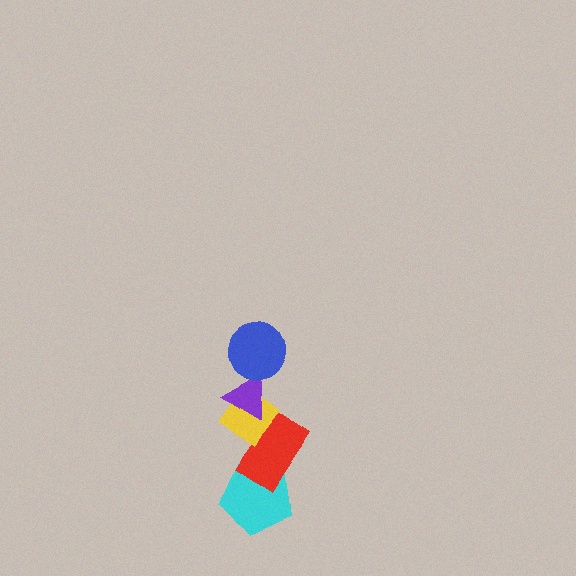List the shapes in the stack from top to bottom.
From top to bottom: the blue circle, the purple triangle, the yellow diamond, the red rectangle, the cyan pentagon.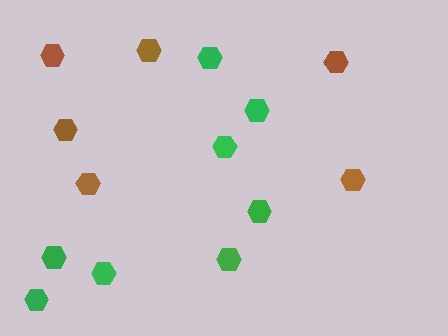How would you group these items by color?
There are 2 groups: one group of brown hexagons (6) and one group of green hexagons (8).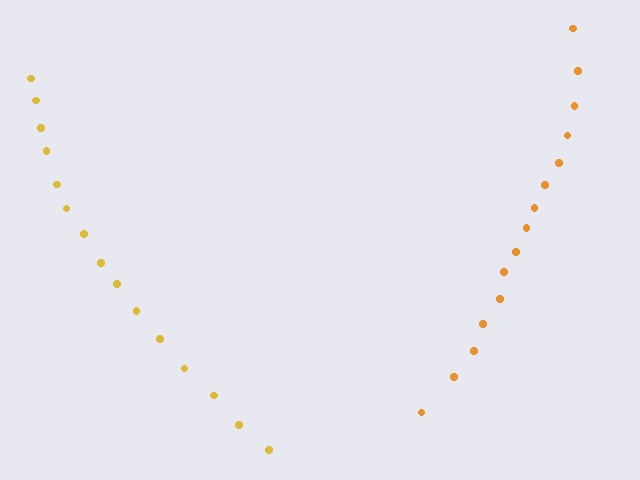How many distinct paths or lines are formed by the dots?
There are 2 distinct paths.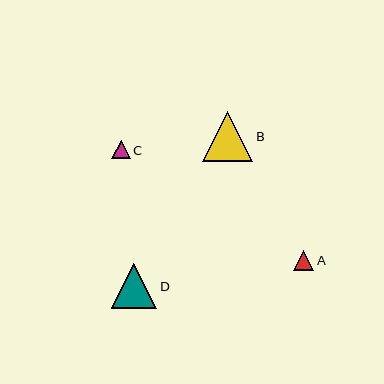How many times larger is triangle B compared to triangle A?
Triangle B is approximately 2.4 times the size of triangle A.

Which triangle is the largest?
Triangle B is the largest with a size of approximately 50 pixels.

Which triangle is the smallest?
Triangle C is the smallest with a size of approximately 19 pixels.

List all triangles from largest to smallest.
From largest to smallest: B, D, A, C.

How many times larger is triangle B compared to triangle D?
Triangle B is approximately 1.1 times the size of triangle D.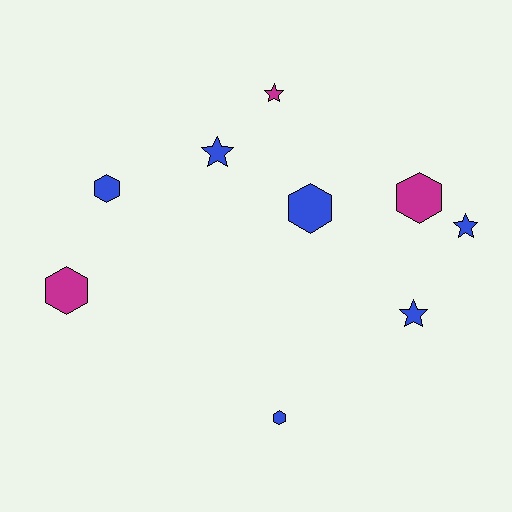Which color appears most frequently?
Blue, with 6 objects.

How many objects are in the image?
There are 9 objects.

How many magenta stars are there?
There is 1 magenta star.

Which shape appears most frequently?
Hexagon, with 5 objects.